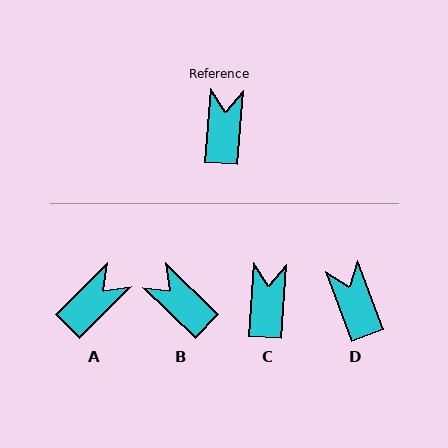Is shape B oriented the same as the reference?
No, it is off by about 51 degrees.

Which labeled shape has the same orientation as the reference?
C.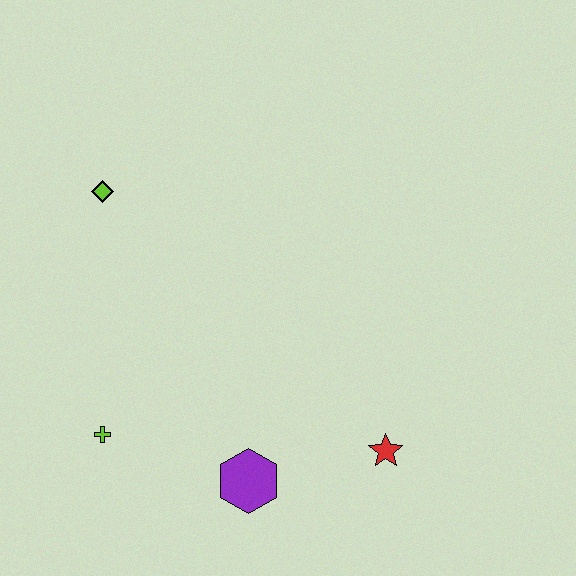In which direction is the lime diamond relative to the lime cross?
The lime diamond is above the lime cross.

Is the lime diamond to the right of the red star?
No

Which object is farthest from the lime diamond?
The red star is farthest from the lime diamond.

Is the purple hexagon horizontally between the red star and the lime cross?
Yes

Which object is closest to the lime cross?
The purple hexagon is closest to the lime cross.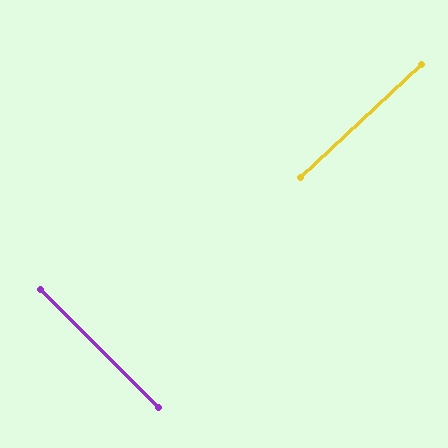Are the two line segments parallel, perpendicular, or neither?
Perpendicular — they meet at approximately 88°.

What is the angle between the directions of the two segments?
Approximately 88 degrees.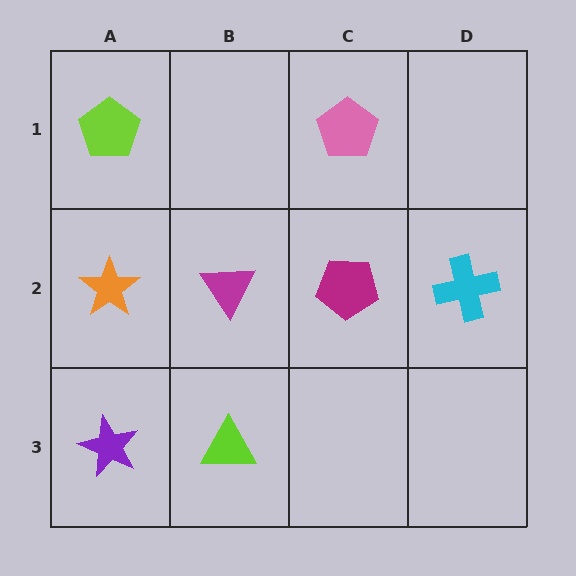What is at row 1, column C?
A pink pentagon.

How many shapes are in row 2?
4 shapes.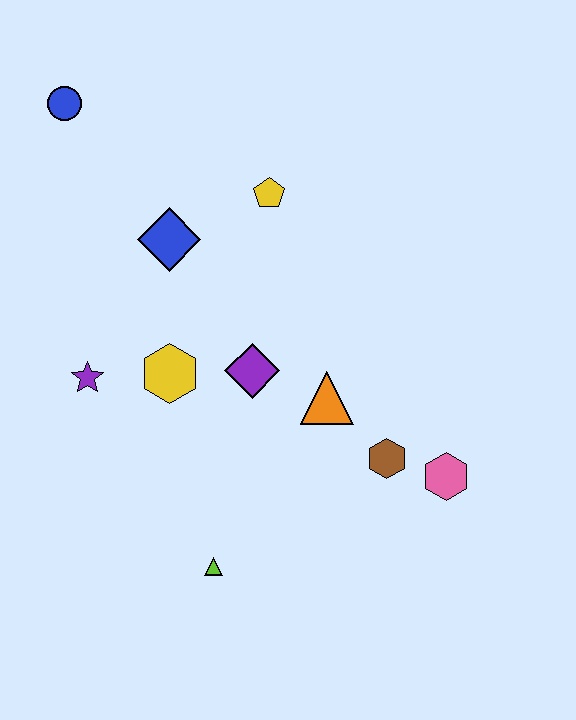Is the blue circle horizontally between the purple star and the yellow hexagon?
No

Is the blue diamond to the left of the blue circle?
No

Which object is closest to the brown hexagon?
The pink hexagon is closest to the brown hexagon.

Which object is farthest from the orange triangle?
The blue circle is farthest from the orange triangle.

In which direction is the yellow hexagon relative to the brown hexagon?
The yellow hexagon is to the left of the brown hexagon.